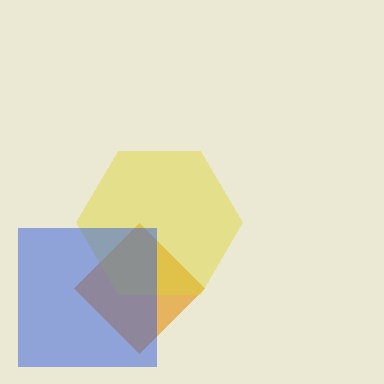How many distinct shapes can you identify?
There are 3 distinct shapes: an orange diamond, a yellow hexagon, a blue square.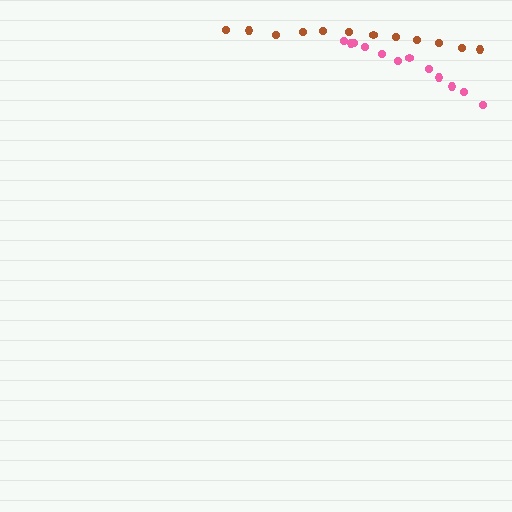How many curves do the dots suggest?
There are 2 distinct paths.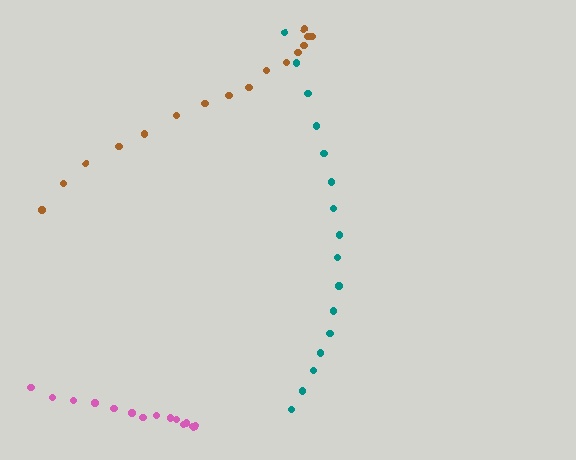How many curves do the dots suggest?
There are 3 distinct paths.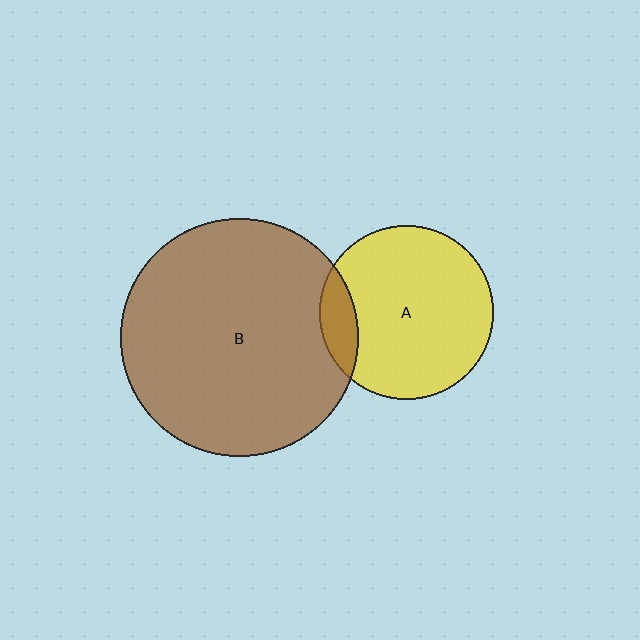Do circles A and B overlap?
Yes.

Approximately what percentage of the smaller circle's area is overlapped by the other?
Approximately 10%.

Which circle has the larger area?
Circle B (brown).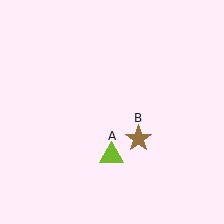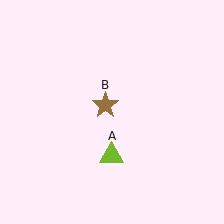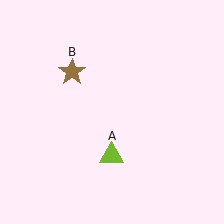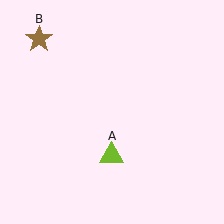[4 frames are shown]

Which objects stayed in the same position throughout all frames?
Lime triangle (object A) remained stationary.